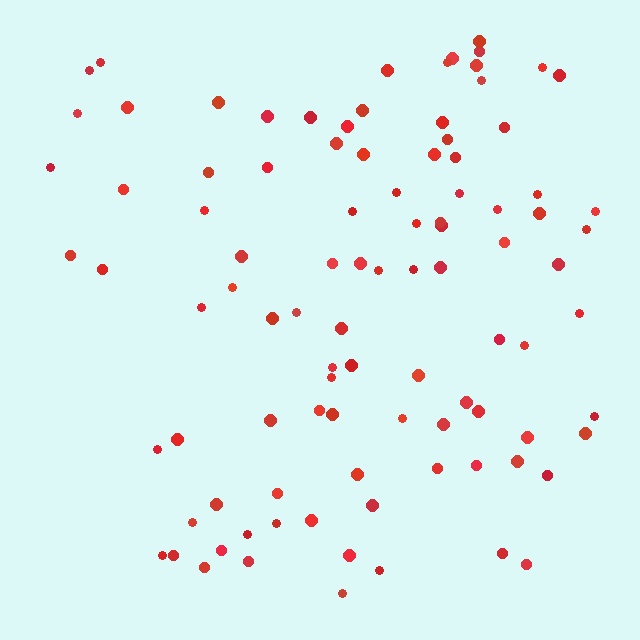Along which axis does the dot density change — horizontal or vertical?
Horizontal.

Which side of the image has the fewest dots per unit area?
The left.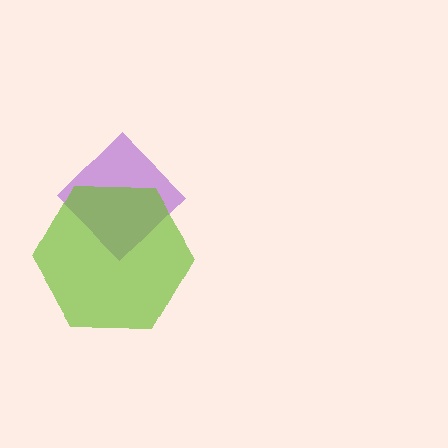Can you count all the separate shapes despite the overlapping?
Yes, there are 2 separate shapes.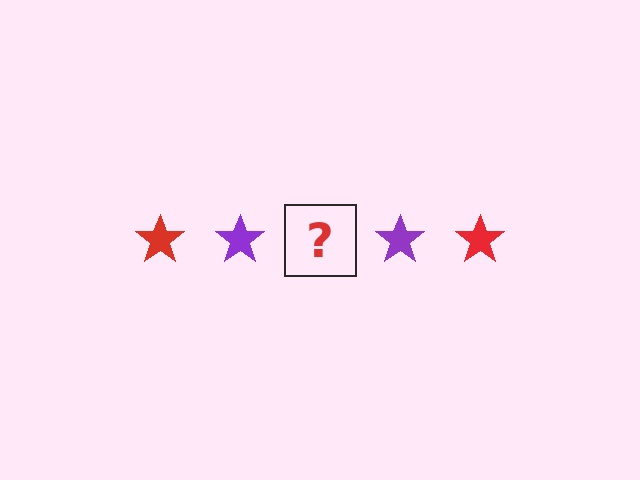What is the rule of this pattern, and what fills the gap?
The rule is that the pattern cycles through red, purple stars. The gap should be filled with a red star.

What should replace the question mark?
The question mark should be replaced with a red star.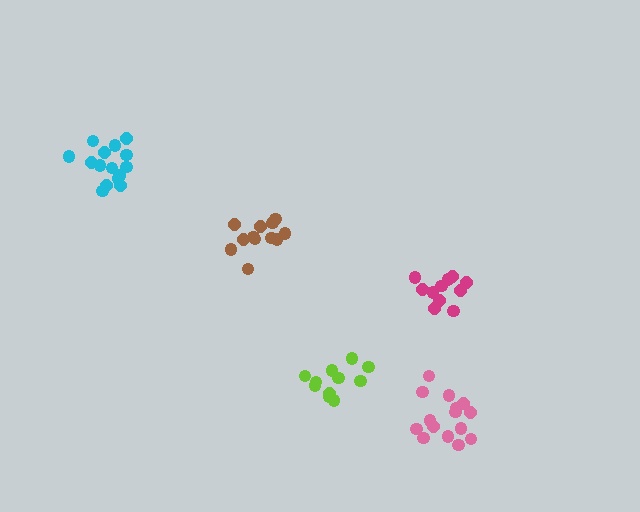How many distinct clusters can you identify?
There are 5 distinct clusters.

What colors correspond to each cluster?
The clusters are colored: pink, magenta, cyan, brown, lime.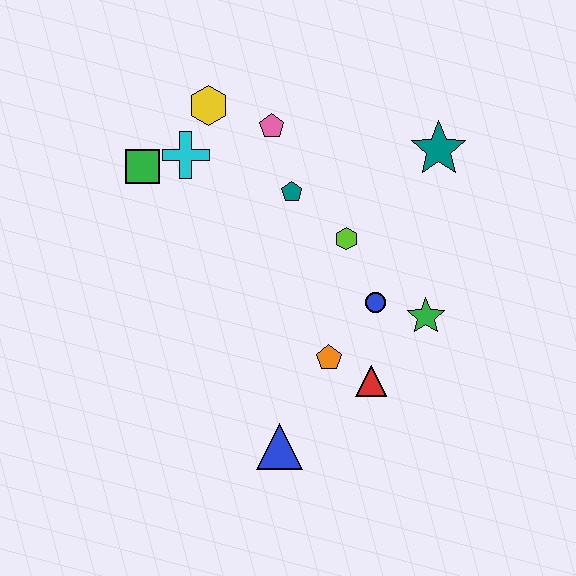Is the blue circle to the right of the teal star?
No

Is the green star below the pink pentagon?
Yes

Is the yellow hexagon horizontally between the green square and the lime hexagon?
Yes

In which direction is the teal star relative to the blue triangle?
The teal star is above the blue triangle.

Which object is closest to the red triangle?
The orange pentagon is closest to the red triangle.